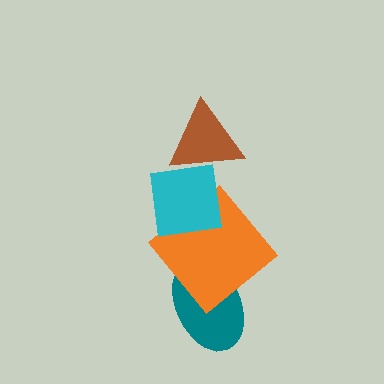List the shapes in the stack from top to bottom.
From top to bottom: the brown triangle, the cyan square, the orange diamond, the teal ellipse.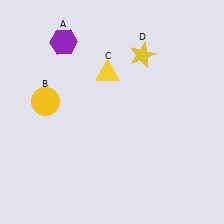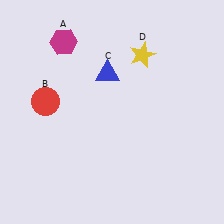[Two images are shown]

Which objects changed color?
A changed from purple to magenta. B changed from yellow to red. C changed from yellow to blue.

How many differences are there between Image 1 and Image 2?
There are 3 differences between the two images.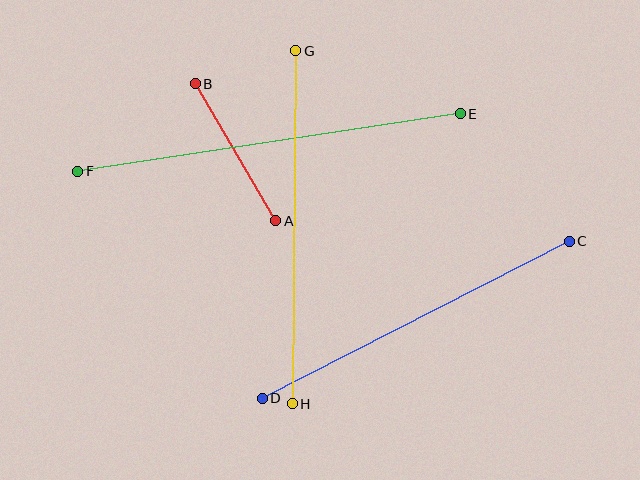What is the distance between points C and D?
The distance is approximately 345 pixels.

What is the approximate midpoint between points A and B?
The midpoint is at approximately (235, 152) pixels.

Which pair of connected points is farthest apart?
Points E and F are farthest apart.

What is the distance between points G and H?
The distance is approximately 353 pixels.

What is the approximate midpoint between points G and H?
The midpoint is at approximately (294, 227) pixels.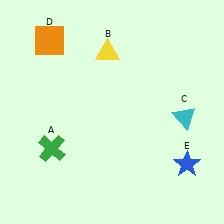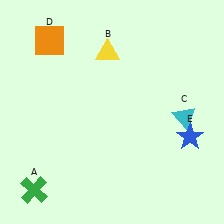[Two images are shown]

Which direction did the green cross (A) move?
The green cross (A) moved down.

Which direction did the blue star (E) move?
The blue star (E) moved up.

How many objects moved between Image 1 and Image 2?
2 objects moved between the two images.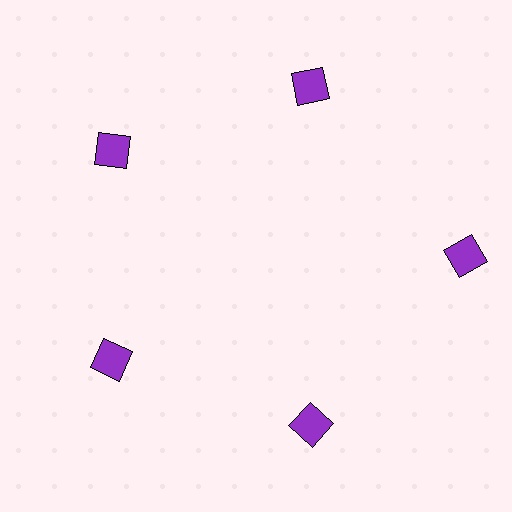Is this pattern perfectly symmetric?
No. The 5 purple squares are arranged in a ring, but one element near the 3 o'clock position is pushed outward from the center, breaking the 5-fold rotational symmetry.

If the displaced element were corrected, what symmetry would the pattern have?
It would have 5-fold rotational symmetry — the pattern would map onto itself every 72 degrees.